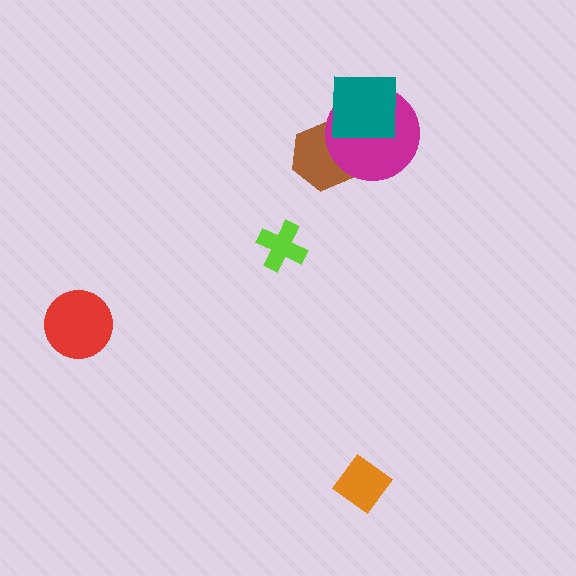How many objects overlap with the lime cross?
0 objects overlap with the lime cross.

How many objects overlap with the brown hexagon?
2 objects overlap with the brown hexagon.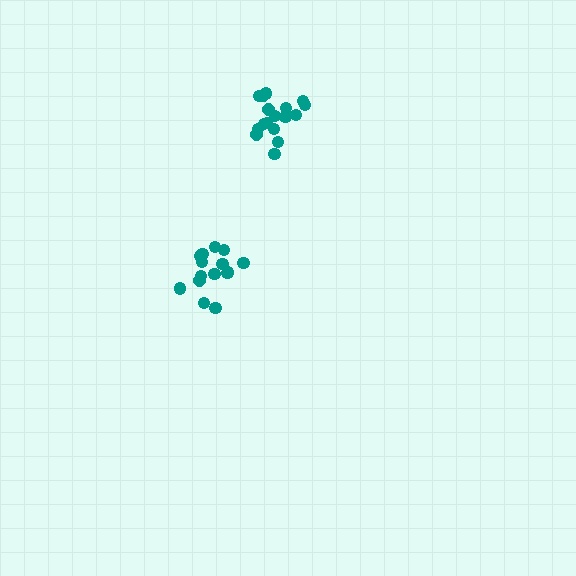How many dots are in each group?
Group 1: 15 dots, Group 2: 18 dots (33 total).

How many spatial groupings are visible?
There are 2 spatial groupings.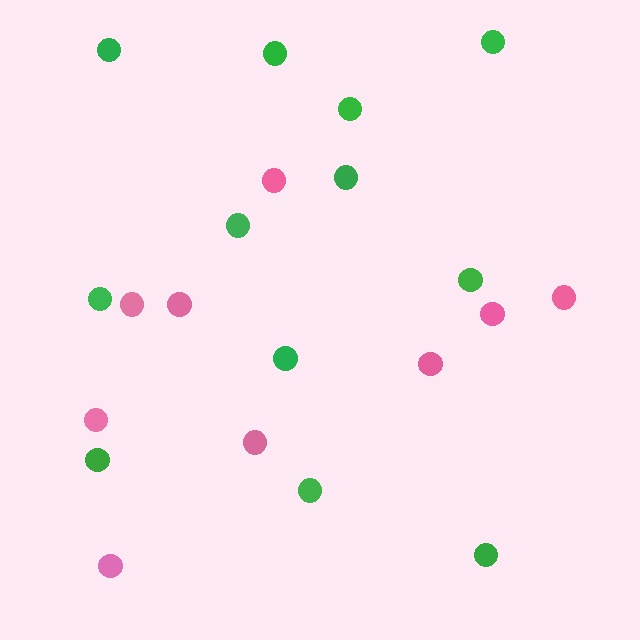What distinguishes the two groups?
There are 2 groups: one group of green circles (12) and one group of pink circles (9).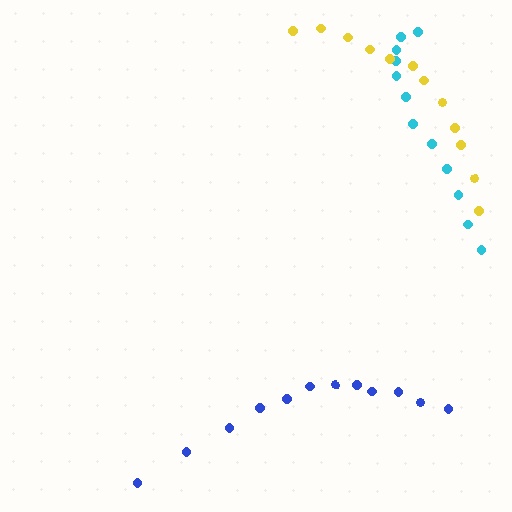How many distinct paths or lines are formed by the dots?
There are 3 distinct paths.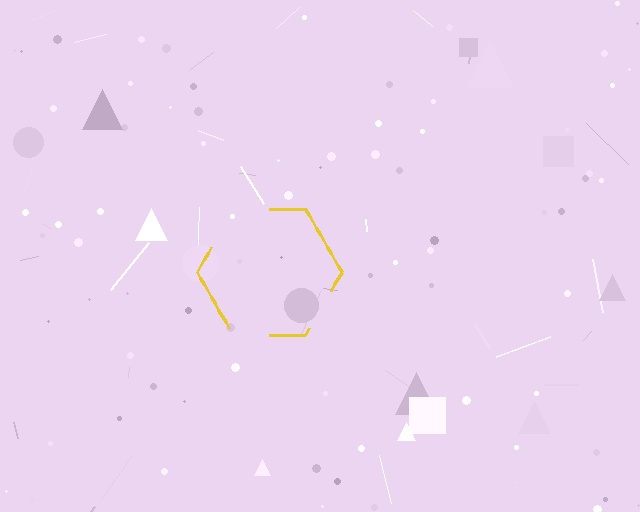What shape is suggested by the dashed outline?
The dashed outline suggests a hexagon.